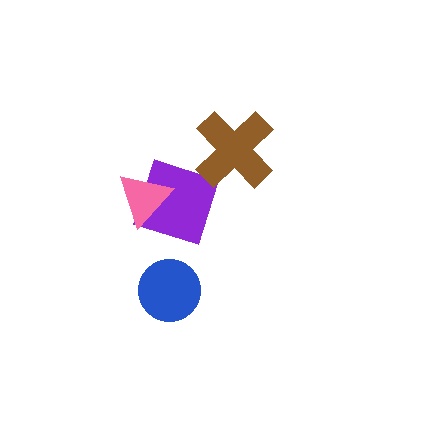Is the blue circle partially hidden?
No, no other shape covers it.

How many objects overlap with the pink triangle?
1 object overlaps with the pink triangle.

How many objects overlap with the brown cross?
1 object overlaps with the brown cross.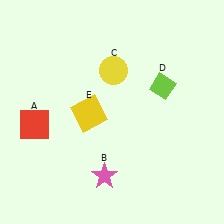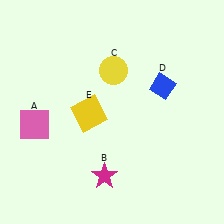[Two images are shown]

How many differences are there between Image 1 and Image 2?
There are 3 differences between the two images.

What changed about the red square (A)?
In Image 1, A is red. In Image 2, it changed to pink.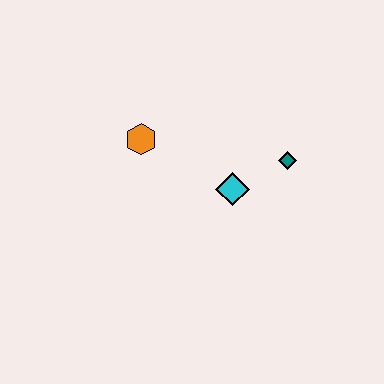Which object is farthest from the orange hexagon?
The teal diamond is farthest from the orange hexagon.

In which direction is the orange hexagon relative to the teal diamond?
The orange hexagon is to the left of the teal diamond.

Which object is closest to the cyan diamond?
The teal diamond is closest to the cyan diamond.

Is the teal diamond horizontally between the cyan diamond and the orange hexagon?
No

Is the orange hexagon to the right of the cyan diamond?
No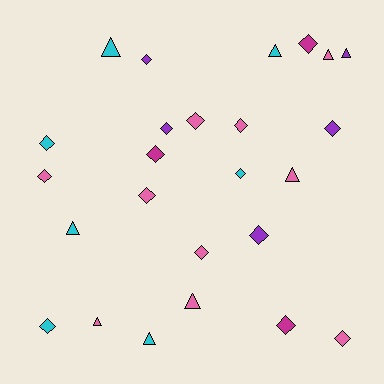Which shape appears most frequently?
Diamond, with 16 objects.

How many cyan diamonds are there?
There are 3 cyan diamonds.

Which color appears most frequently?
Pink, with 10 objects.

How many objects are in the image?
There are 25 objects.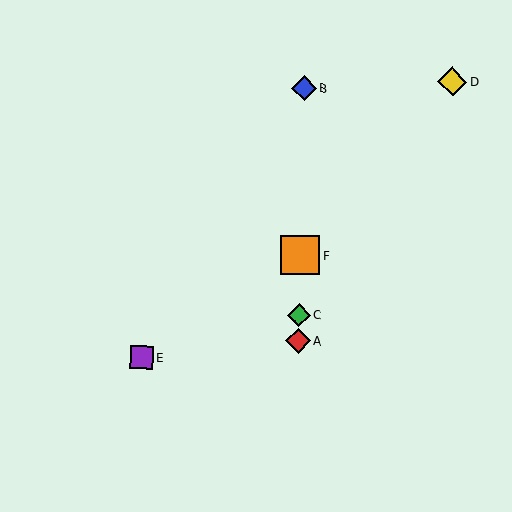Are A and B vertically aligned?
Yes, both are at x≈298.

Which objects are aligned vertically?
Objects A, B, C, F are aligned vertically.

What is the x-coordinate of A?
Object A is at x≈298.